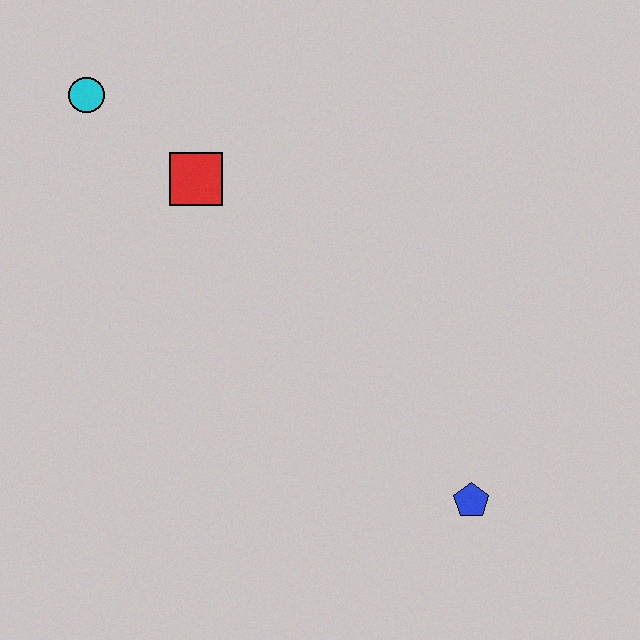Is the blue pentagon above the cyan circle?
No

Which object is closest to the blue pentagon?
The red square is closest to the blue pentagon.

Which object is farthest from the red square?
The blue pentagon is farthest from the red square.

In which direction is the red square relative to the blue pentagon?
The red square is above the blue pentagon.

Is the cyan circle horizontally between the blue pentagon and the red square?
No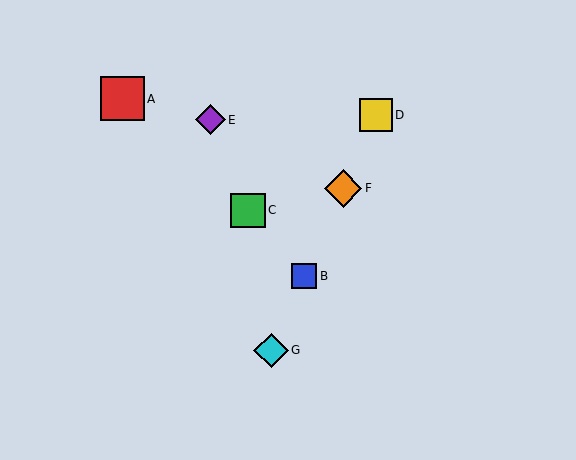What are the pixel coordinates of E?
Object E is at (210, 120).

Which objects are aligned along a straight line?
Objects B, D, F, G are aligned along a straight line.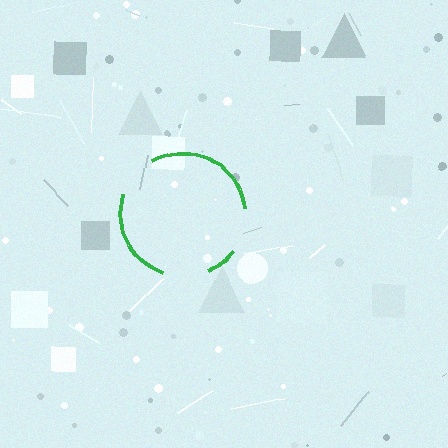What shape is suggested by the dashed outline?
The dashed outline suggests a circle.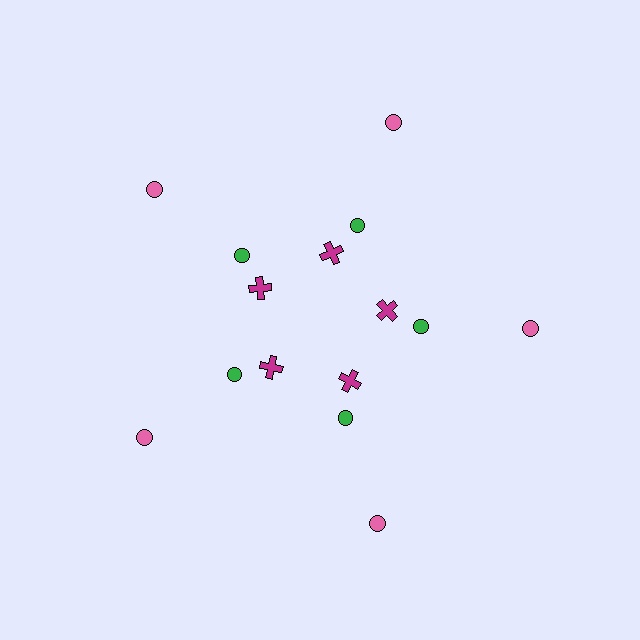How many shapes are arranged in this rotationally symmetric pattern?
There are 15 shapes, arranged in 5 groups of 3.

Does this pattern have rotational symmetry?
Yes, this pattern has 5-fold rotational symmetry. It looks the same after rotating 72 degrees around the center.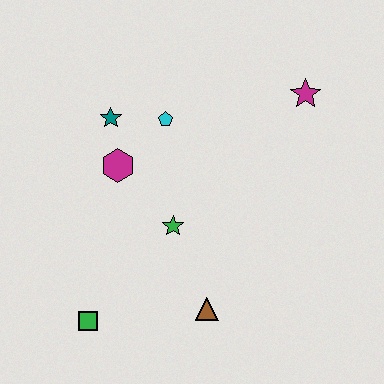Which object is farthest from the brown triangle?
The magenta star is farthest from the brown triangle.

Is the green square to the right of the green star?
No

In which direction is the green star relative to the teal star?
The green star is below the teal star.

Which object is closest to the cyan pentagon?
The teal star is closest to the cyan pentagon.